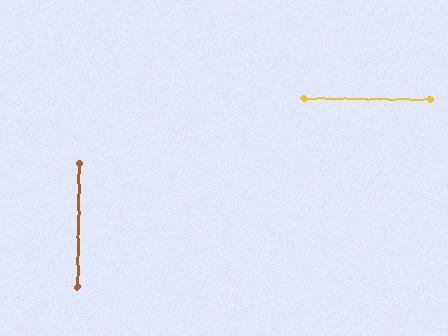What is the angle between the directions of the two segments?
Approximately 90 degrees.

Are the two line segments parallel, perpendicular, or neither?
Perpendicular — they meet at approximately 90°.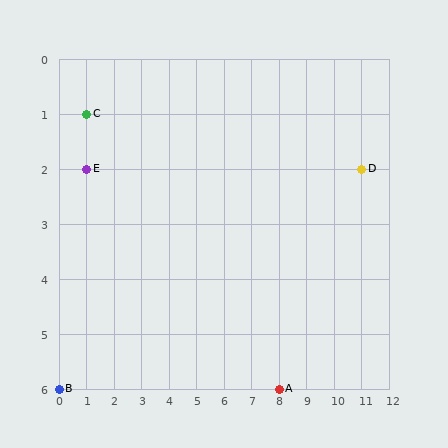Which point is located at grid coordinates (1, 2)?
Point E is at (1, 2).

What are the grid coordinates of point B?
Point B is at grid coordinates (0, 6).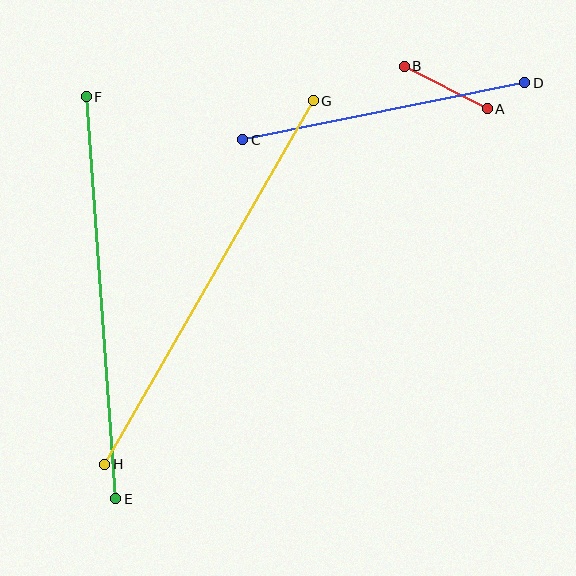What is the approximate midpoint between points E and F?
The midpoint is at approximately (101, 298) pixels.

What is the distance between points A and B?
The distance is approximately 93 pixels.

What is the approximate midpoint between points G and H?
The midpoint is at approximately (209, 283) pixels.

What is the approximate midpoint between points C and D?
The midpoint is at approximately (384, 111) pixels.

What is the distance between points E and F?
The distance is approximately 403 pixels.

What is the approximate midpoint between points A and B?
The midpoint is at approximately (446, 88) pixels.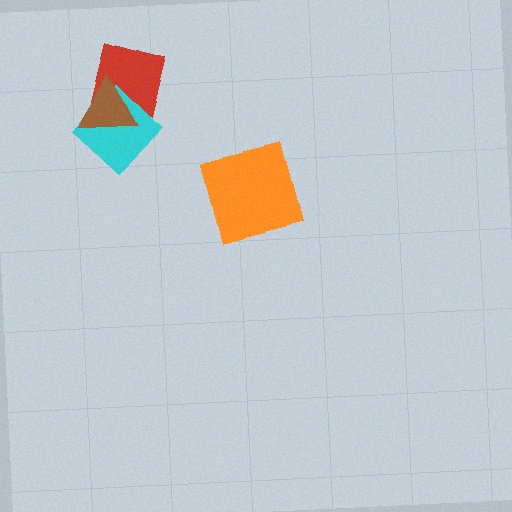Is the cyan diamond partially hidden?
Yes, it is partially covered by another shape.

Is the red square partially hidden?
Yes, it is partially covered by another shape.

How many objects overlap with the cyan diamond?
2 objects overlap with the cyan diamond.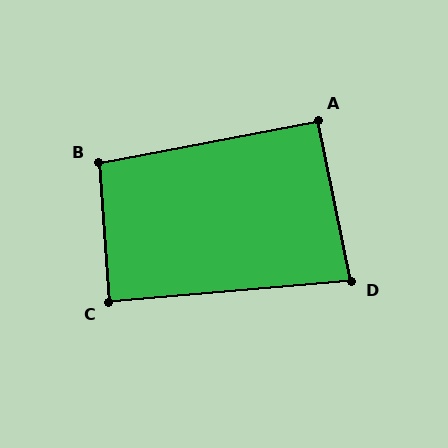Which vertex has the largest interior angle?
B, at approximately 97 degrees.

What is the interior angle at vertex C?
Approximately 89 degrees (approximately right).